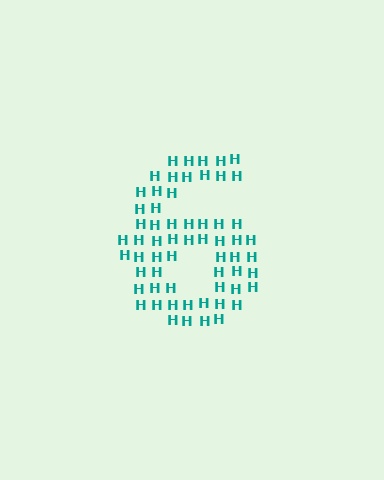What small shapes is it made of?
It is made of small letter H's.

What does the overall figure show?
The overall figure shows the digit 6.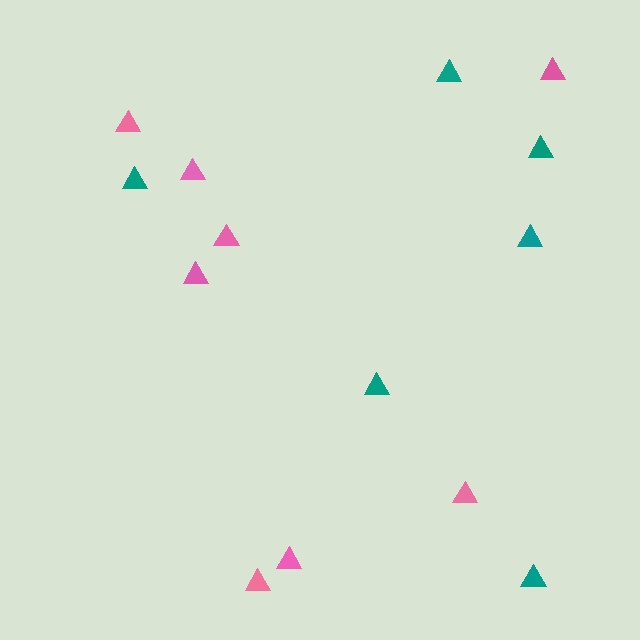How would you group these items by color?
There are 2 groups: one group of teal triangles (6) and one group of pink triangles (8).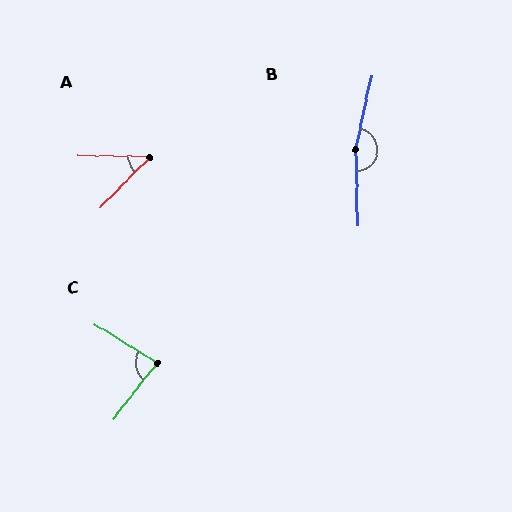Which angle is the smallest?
A, at approximately 47 degrees.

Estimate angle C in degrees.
Approximately 84 degrees.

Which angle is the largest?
B, at approximately 166 degrees.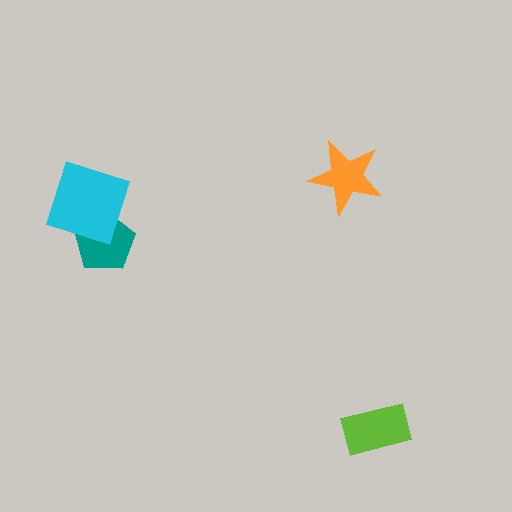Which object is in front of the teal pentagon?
The cyan diamond is in front of the teal pentagon.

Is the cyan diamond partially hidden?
No, no other shape covers it.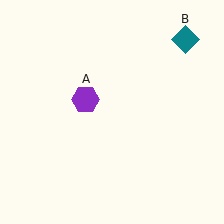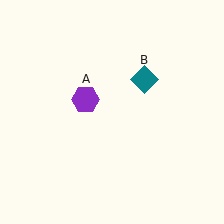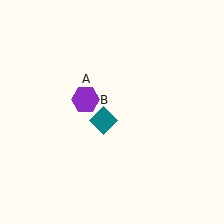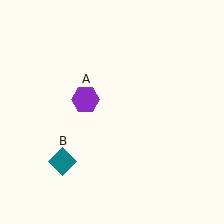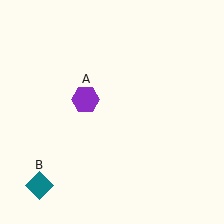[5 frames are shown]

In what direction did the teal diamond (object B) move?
The teal diamond (object B) moved down and to the left.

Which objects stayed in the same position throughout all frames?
Purple hexagon (object A) remained stationary.